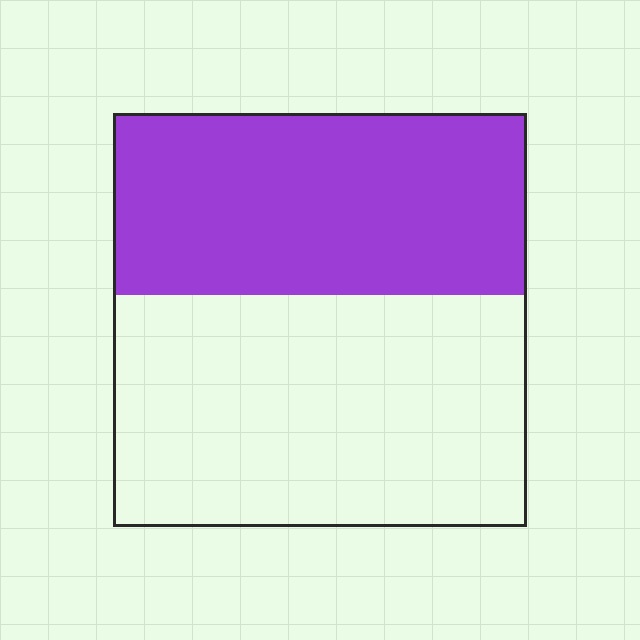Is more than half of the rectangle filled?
No.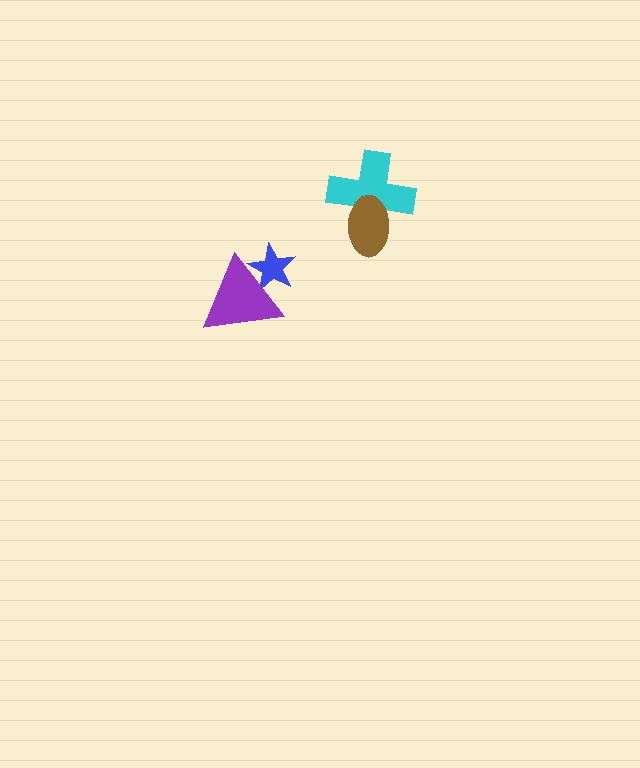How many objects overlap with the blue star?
1 object overlaps with the blue star.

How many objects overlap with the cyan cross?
1 object overlaps with the cyan cross.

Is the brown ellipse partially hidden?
No, no other shape covers it.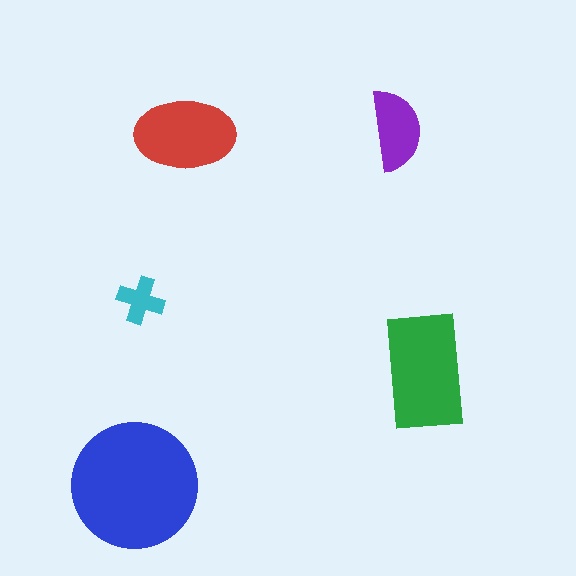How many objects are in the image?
There are 5 objects in the image.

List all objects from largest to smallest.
The blue circle, the green rectangle, the red ellipse, the purple semicircle, the cyan cross.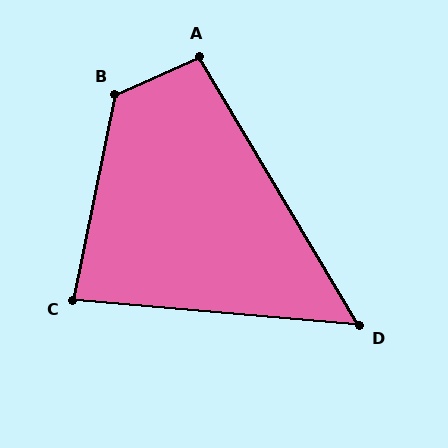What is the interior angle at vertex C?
Approximately 83 degrees (acute).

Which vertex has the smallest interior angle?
D, at approximately 54 degrees.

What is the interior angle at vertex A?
Approximately 97 degrees (obtuse).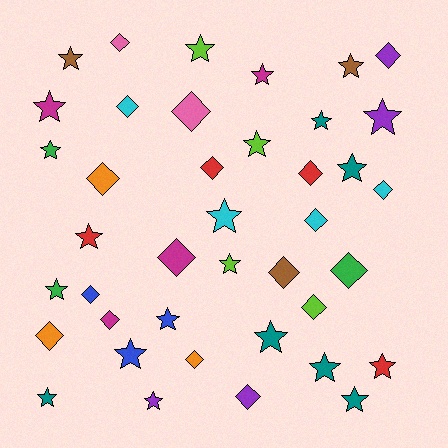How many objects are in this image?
There are 40 objects.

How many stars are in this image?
There are 22 stars.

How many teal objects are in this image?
There are 6 teal objects.